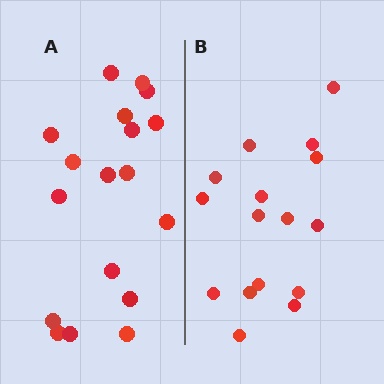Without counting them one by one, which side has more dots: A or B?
Region A (the left region) has more dots.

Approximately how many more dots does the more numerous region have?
Region A has just a few more — roughly 2 or 3 more dots than region B.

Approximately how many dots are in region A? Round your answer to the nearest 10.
About 20 dots. (The exact count is 18, which rounds to 20.)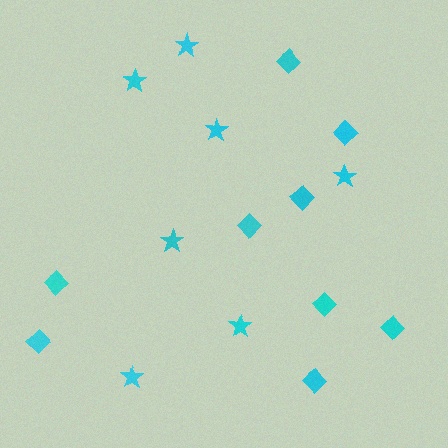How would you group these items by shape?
There are 2 groups: one group of stars (7) and one group of diamonds (9).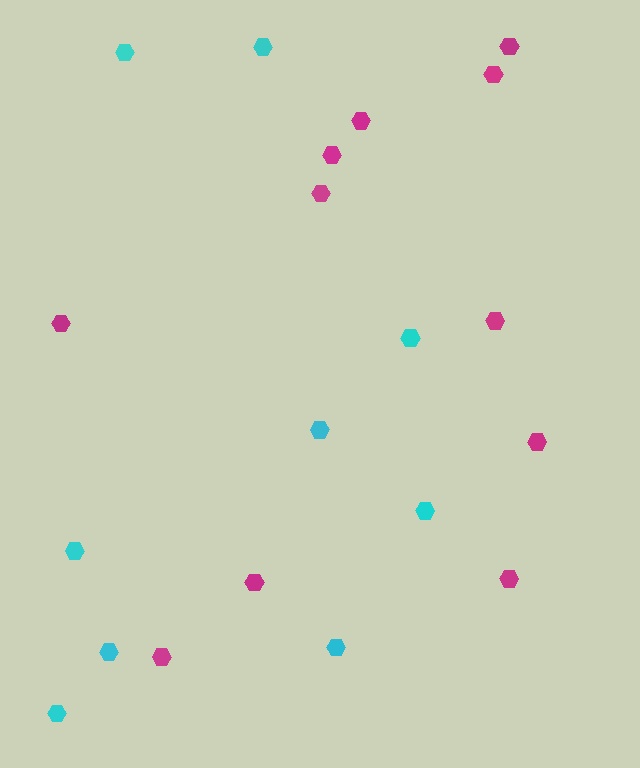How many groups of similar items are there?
There are 2 groups: one group of cyan hexagons (9) and one group of magenta hexagons (11).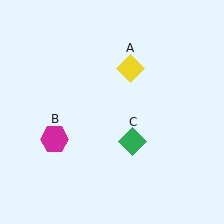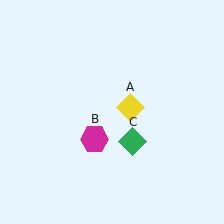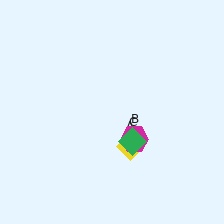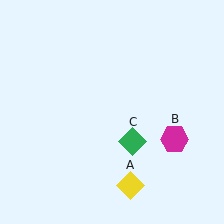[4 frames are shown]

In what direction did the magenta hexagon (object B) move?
The magenta hexagon (object B) moved right.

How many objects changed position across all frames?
2 objects changed position: yellow diamond (object A), magenta hexagon (object B).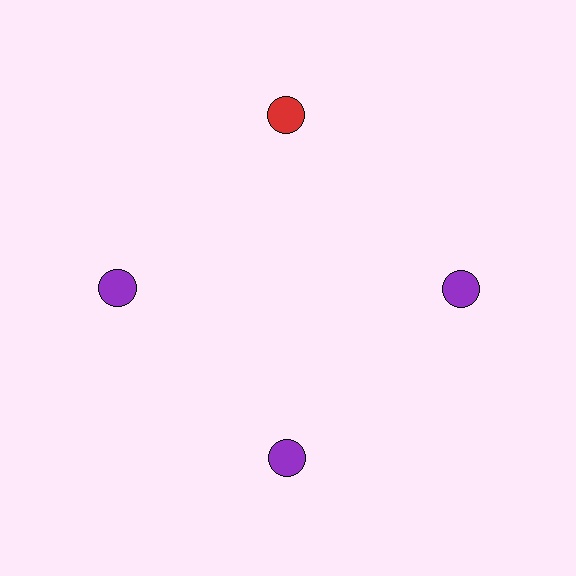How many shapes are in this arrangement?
There are 4 shapes arranged in a ring pattern.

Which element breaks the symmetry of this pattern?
The red circle at roughly the 12 o'clock position breaks the symmetry. All other shapes are purple circles.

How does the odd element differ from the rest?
It has a different color: red instead of purple.